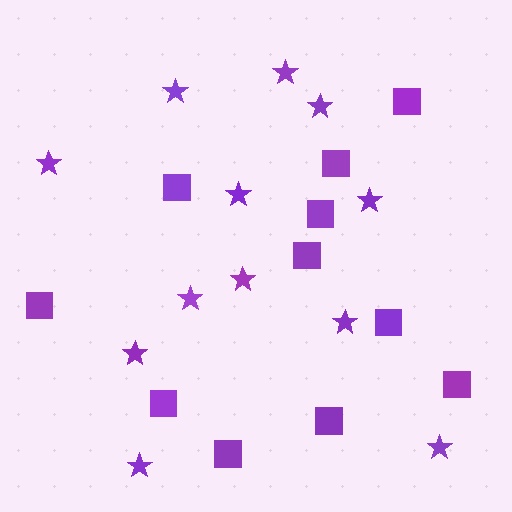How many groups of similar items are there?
There are 2 groups: one group of stars (12) and one group of squares (11).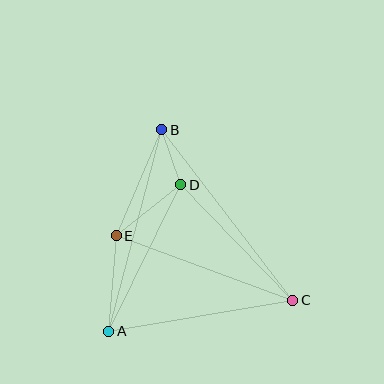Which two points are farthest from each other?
Points B and C are farthest from each other.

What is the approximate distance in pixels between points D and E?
The distance between D and E is approximately 82 pixels.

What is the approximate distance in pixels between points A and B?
The distance between A and B is approximately 208 pixels.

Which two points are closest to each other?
Points B and D are closest to each other.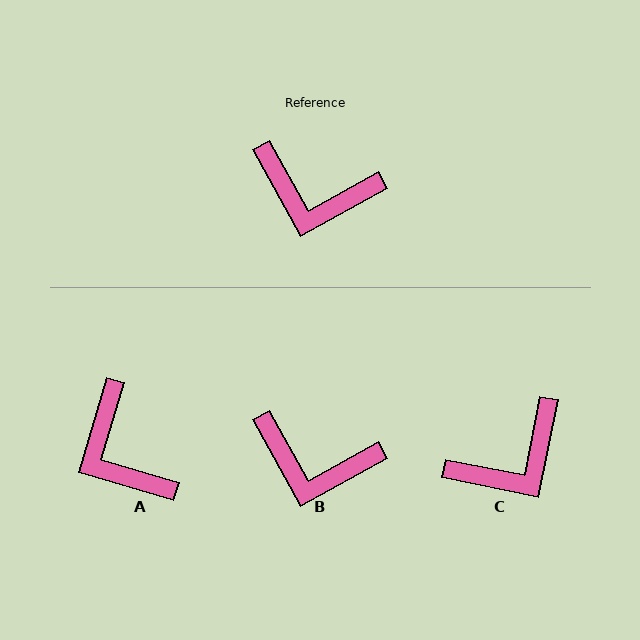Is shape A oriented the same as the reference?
No, it is off by about 45 degrees.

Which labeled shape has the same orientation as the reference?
B.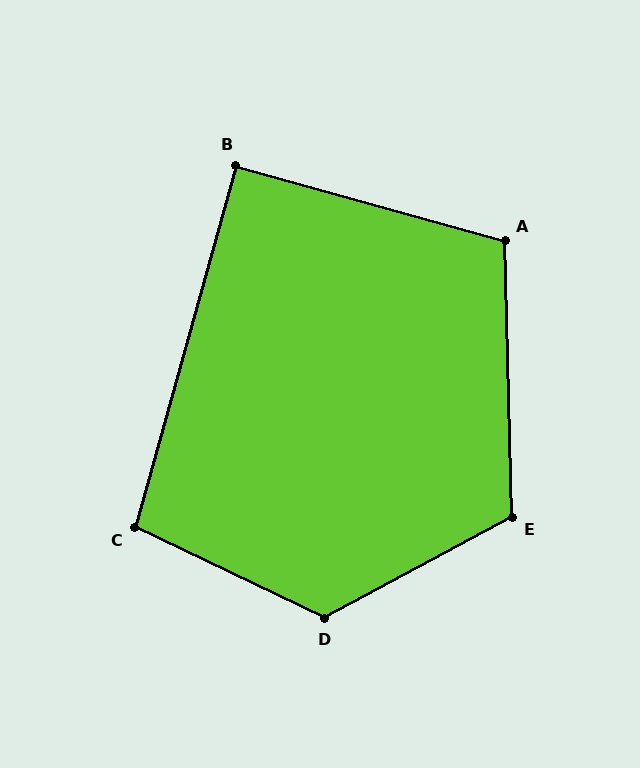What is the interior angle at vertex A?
Approximately 107 degrees (obtuse).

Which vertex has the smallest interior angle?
B, at approximately 90 degrees.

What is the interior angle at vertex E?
Approximately 117 degrees (obtuse).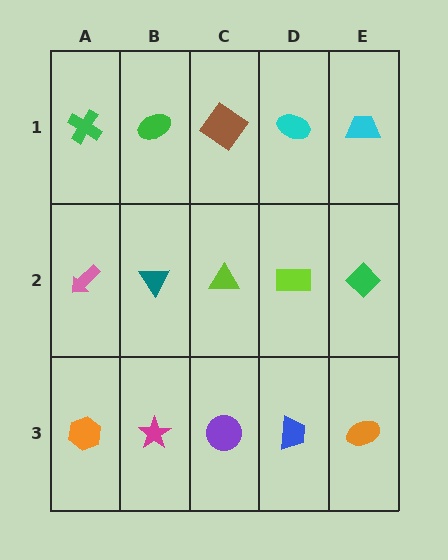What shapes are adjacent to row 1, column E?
A green diamond (row 2, column E), a cyan ellipse (row 1, column D).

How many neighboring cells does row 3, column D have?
3.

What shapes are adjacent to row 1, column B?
A teal triangle (row 2, column B), a green cross (row 1, column A), a brown diamond (row 1, column C).